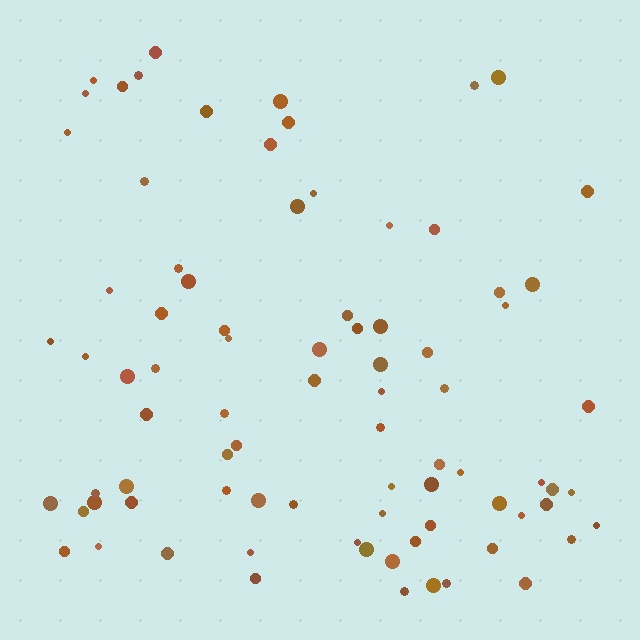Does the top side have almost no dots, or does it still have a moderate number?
Still a moderate number, just noticeably fewer than the bottom.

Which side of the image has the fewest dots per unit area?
The top.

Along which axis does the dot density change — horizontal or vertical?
Vertical.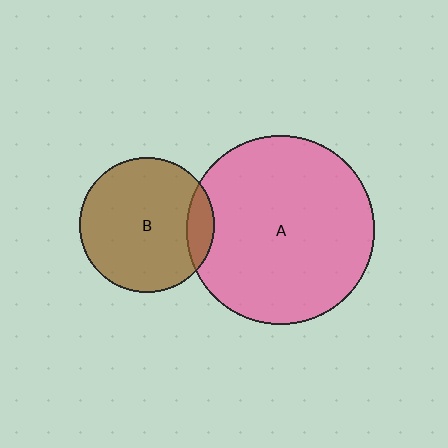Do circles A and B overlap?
Yes.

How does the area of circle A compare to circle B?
Approximately 1.9 times.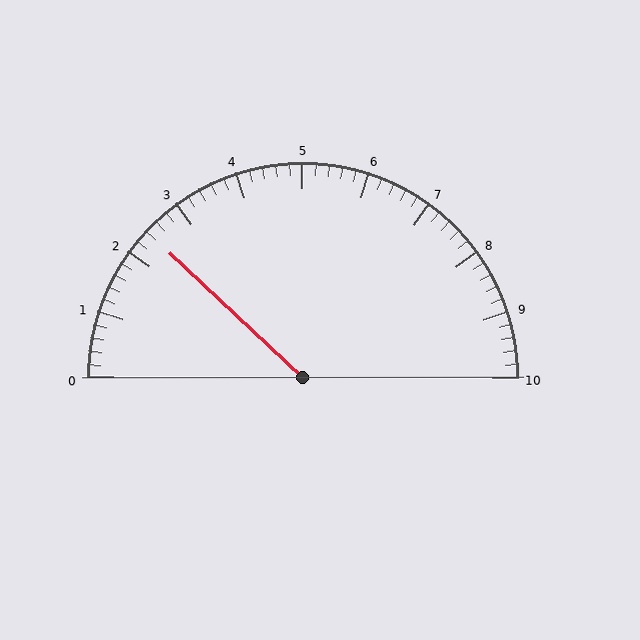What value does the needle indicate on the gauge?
The needle indicates approximately 2.4.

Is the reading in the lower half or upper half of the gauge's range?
The reading is in the lower half of the range (0 to 10).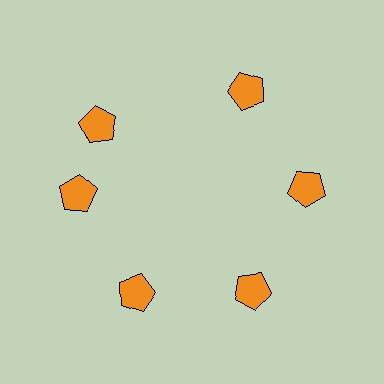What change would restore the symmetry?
The symmetry would be restored by rotating it back into even spacing with its neighbors so that all 6 pentagons sit at equal angles and equal distance from the center.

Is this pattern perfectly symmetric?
No. The 6 orange pentagons are arranged in a ring, but one element near the 11 o'clock position is rotated out of alignment along the ring, breaking the 6-fold rotational symmetry.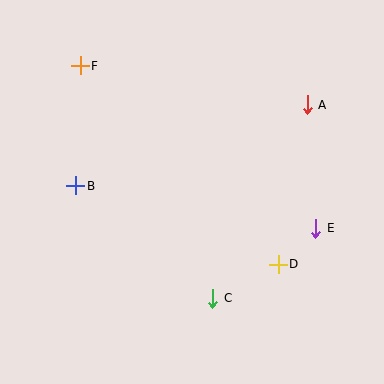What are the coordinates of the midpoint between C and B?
The midpoint between C and B is at (144, 242).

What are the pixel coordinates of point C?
Point C is at (213, 298).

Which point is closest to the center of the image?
Point C at (213, 298) is closest to the center.